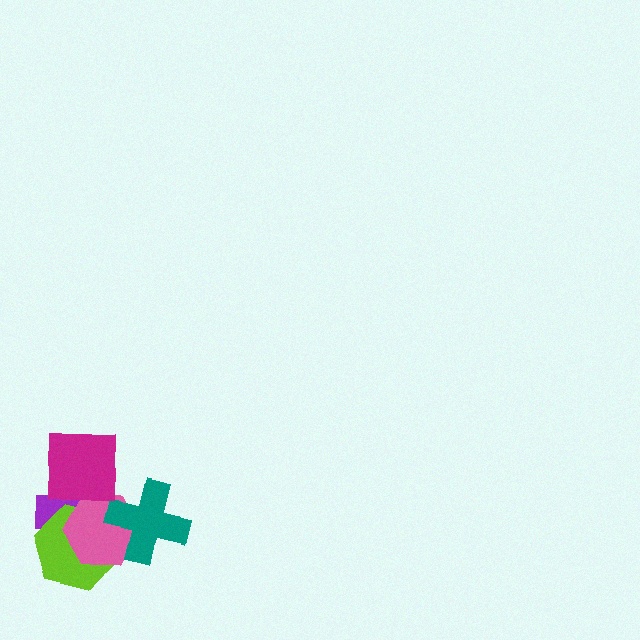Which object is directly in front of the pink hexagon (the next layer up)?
The teal cross is directly in front of the pink hexagon.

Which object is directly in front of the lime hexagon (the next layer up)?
The pink hexagon is directly in front of the lime hexagon.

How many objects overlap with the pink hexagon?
4 objects overlap with the pink hexagon.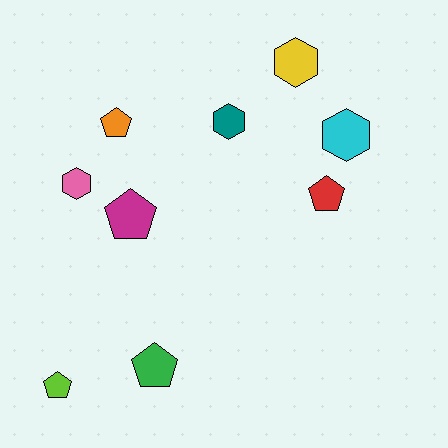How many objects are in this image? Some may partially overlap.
There are 9 objects.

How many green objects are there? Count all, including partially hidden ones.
There is 1 green object.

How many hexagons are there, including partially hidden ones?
There are 4 hexagons.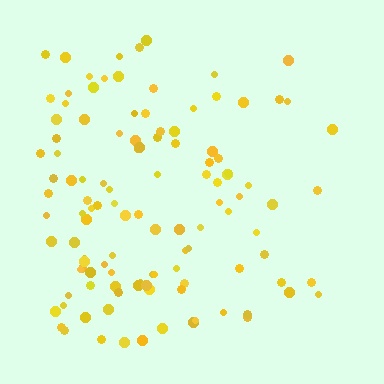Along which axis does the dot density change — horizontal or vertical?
Horizontal.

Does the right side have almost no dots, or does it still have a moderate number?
Still a moderate number, just noticeably fewer than the left.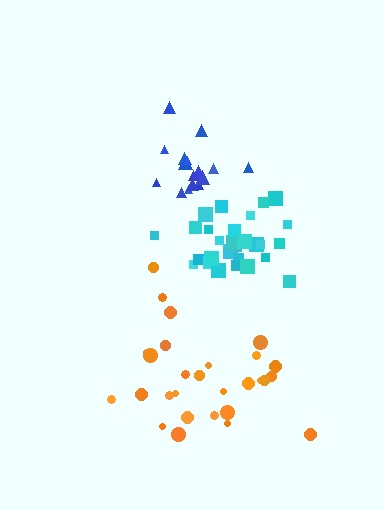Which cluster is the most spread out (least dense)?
Orange.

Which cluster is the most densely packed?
Blue.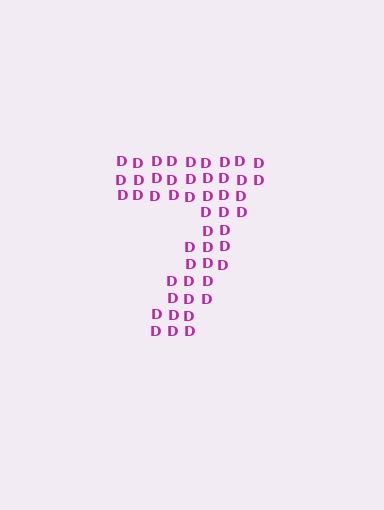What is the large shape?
The large shape is the digit 7.